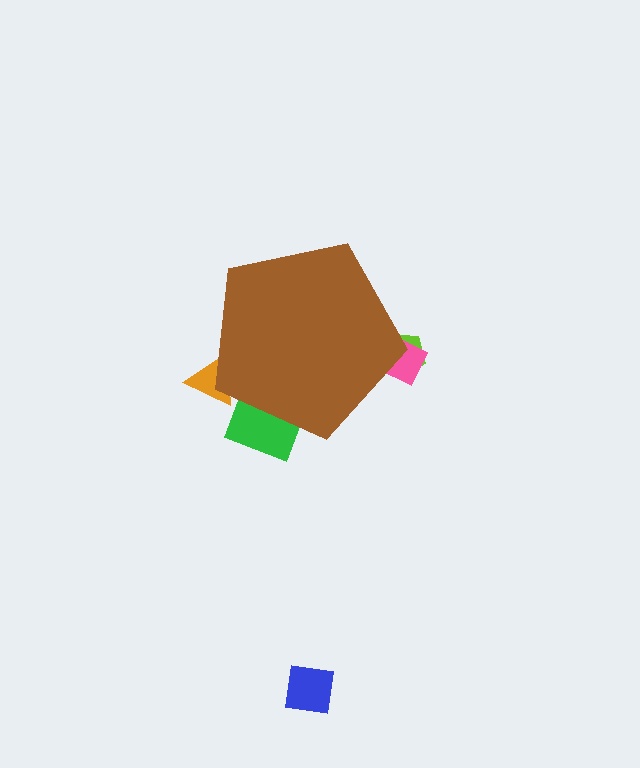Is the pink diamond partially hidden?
Yes, the pink diamond is partially hidden behind the brown pentagon.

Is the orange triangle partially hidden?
Yes, the orange triangle is partially hidden behind the brown pentagon.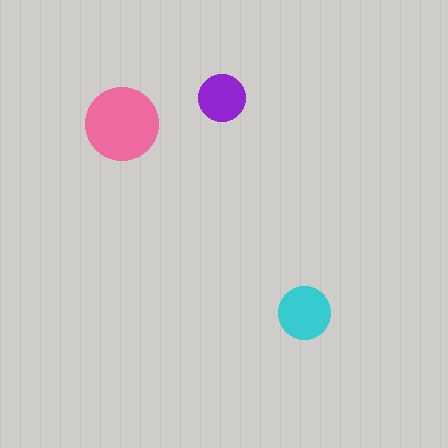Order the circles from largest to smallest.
the pink one, the cyan one, the purple one.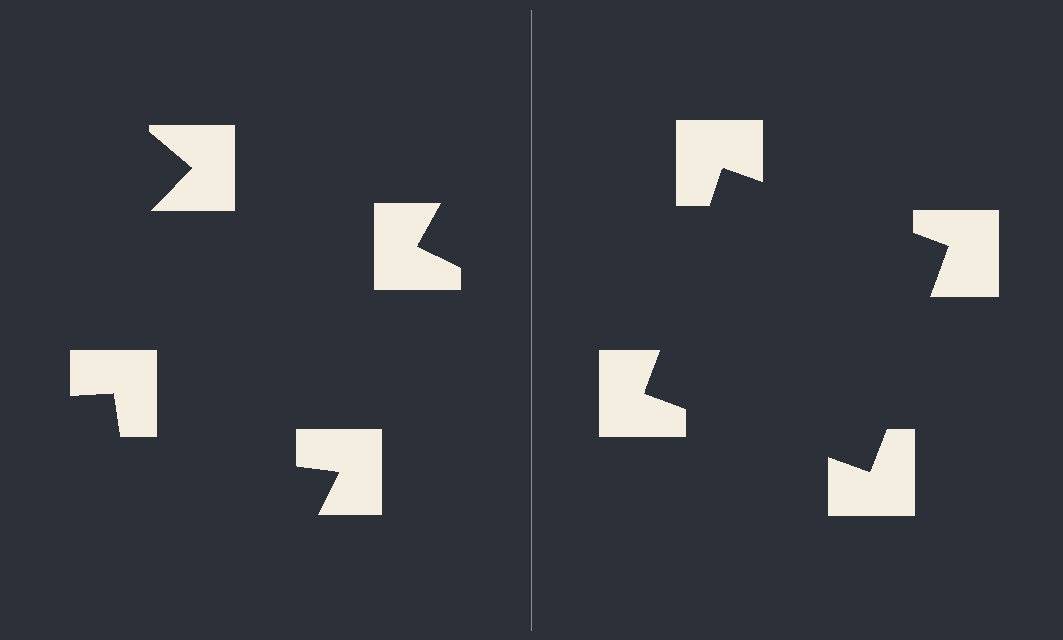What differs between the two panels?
The notched squares are positioned identically on both sides; only the wedge orientations differ. On the right they align to a square; on the left they are misaligned.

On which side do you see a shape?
An illusory square appears on the right side. On the left side the wedge cuts are rotated, so no coherent shape forms.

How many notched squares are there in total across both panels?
8 — 4 on each side.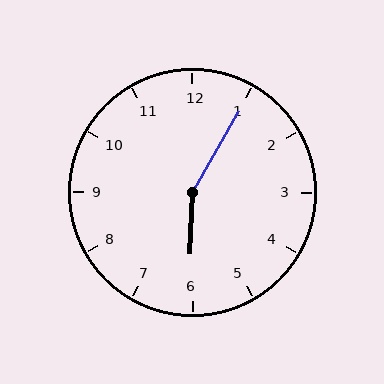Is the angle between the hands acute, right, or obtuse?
It is obtuse.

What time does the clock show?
6:05.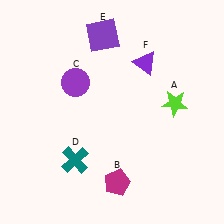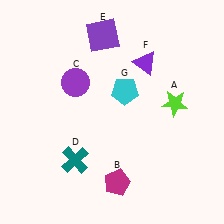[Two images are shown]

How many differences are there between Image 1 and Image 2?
There is 1 difference between the two images.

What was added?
A cyan pentagon (G) was added in Image 2.